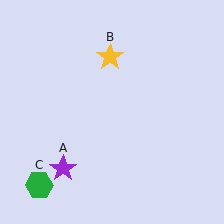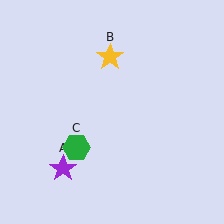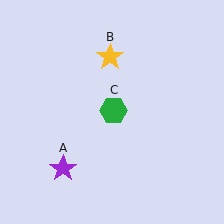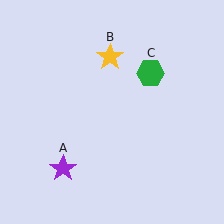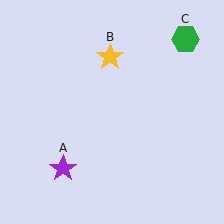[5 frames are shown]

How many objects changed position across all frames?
1 object changed position: green hexagon (object C).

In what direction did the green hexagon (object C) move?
The green hexagon (object C) moved up and to the right.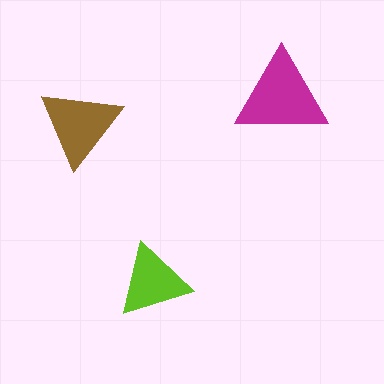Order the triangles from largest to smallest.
the magenta one, the brown one, the lime one.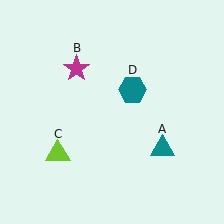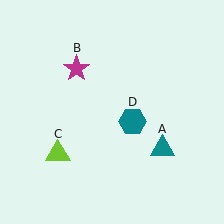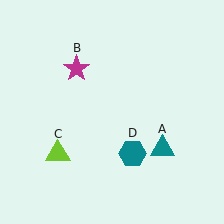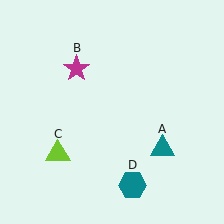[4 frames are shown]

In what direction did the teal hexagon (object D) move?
The teal hexagon (object D) moved down.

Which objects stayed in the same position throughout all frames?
Teal triangle (object A) and magenta star (object B) and lime triangle (object C) remained stationary.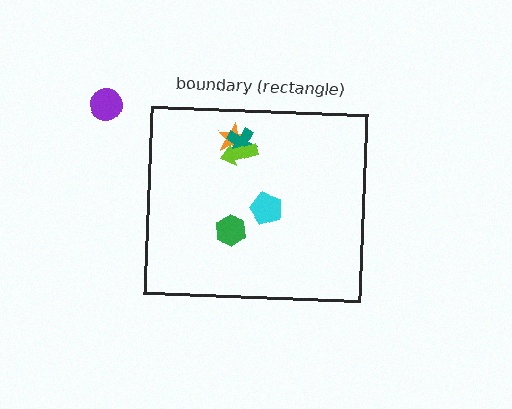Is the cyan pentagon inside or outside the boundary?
Inside.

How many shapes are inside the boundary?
5 inside, 1 outside.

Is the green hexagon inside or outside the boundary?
Inside.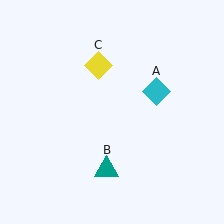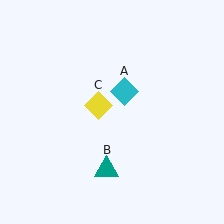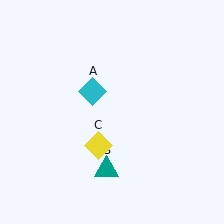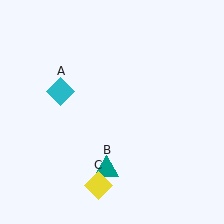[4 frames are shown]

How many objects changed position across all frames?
2 objects changed position: cyan diamond (object A), yellow diamond (object C).